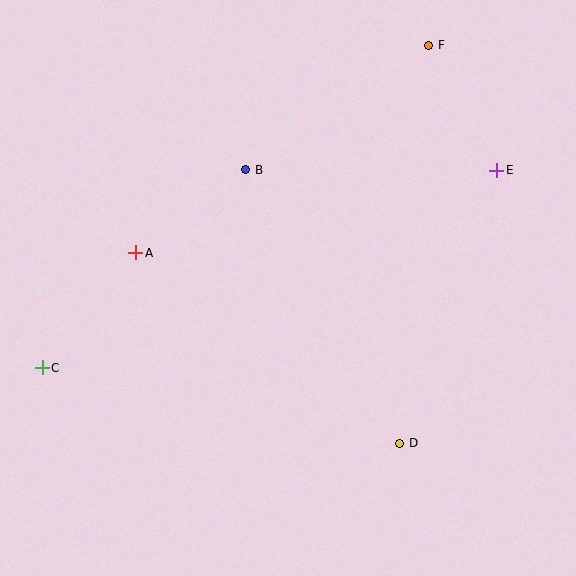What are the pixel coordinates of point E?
Point E is at (497, 170).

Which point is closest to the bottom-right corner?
Point D is closest to the bottom-right corner.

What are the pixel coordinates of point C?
Point C is at (42, 368).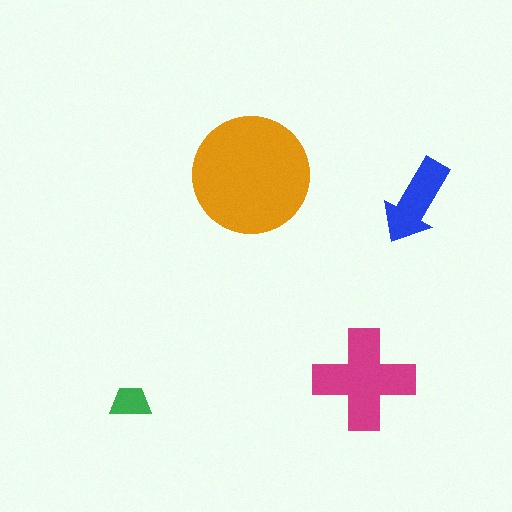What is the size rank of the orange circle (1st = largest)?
1st.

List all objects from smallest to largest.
The green trapezoid, the blue arrow, the magenta cross, the orange circle.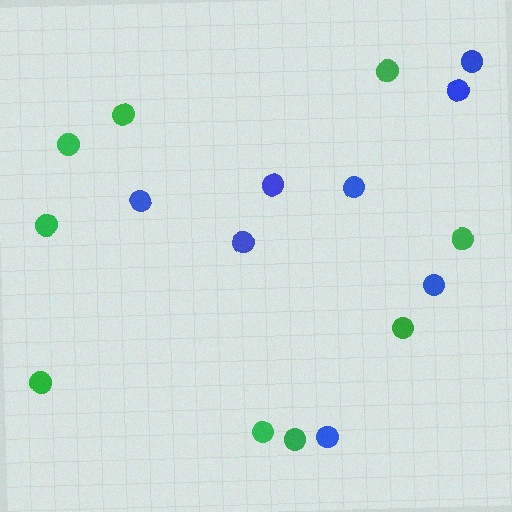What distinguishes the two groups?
There are 2 groups: one group of green circles (9) and one group of blue circles (8).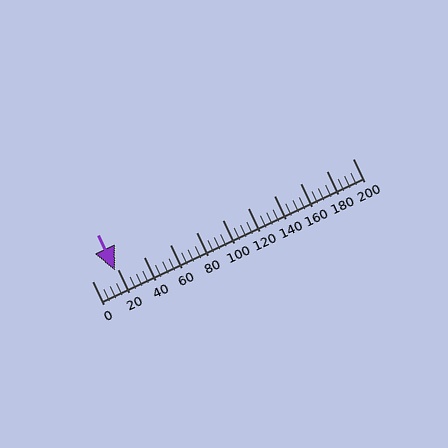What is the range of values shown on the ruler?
The ruler shows values from 0 to 200.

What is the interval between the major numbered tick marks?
The major tick marks are spaced 20 units apart.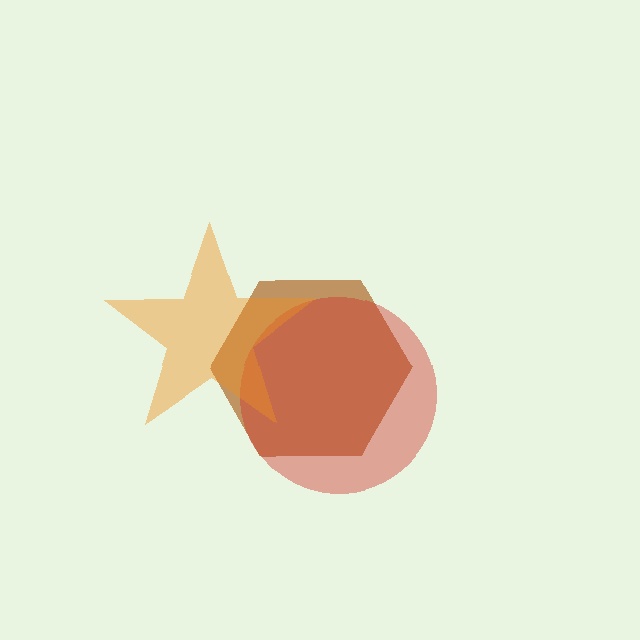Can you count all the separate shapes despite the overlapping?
Yes, there are 3 separate shapes.